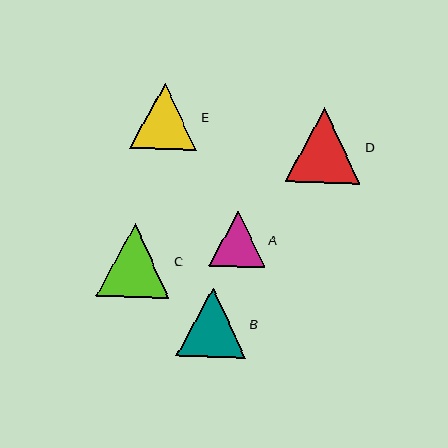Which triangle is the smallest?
Triangle A is the smallest with a size of approximately 57 pixels.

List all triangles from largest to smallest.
From largest to smallest: D, C, B, E, A.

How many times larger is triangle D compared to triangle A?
Triangle D is approximately 1.3 times the size of triangle A.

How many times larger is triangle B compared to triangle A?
Triangle B is approximately 1.2 times the size of triangle A.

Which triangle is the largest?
Triangle D is the largest with a size of approximately 75 pixels.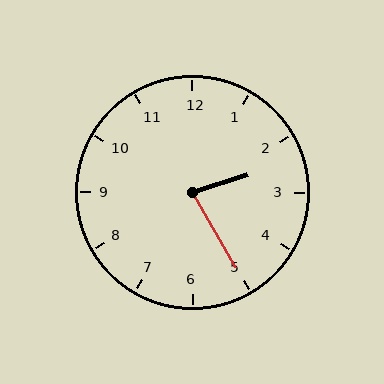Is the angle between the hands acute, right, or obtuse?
It is acute.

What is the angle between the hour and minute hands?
Approximately 78 degrees.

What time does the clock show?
2:25.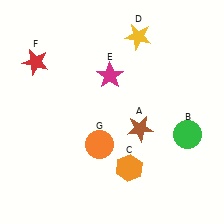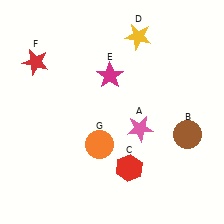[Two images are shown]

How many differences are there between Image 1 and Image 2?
There are 3 differences between the two images.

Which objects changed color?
A changed from brown to pink. B changed from green to brown. C changed from orange to red.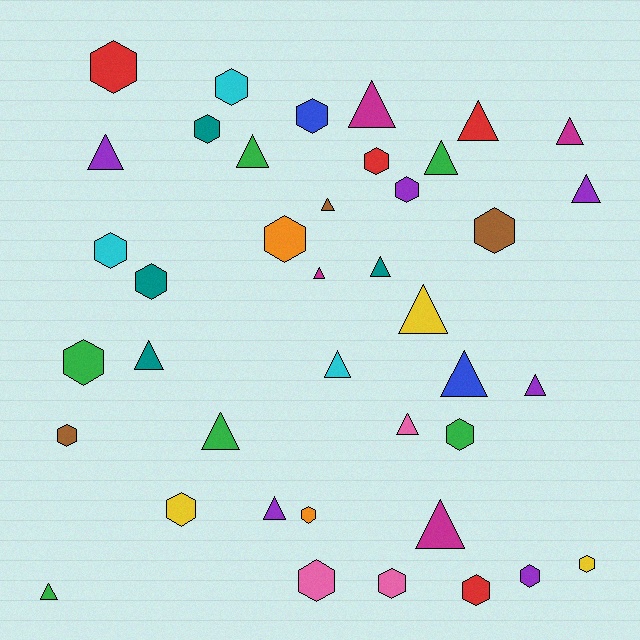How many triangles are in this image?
There are 20 triangles.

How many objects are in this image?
There are 40 objects.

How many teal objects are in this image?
There are 4 teal objects.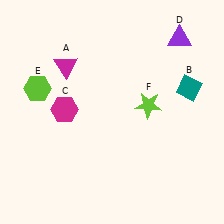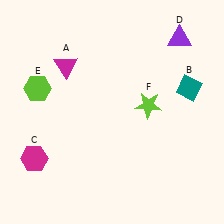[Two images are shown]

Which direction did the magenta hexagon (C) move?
The magenta hexagon (C) moved down.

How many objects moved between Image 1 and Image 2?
1 object moved between the two images.